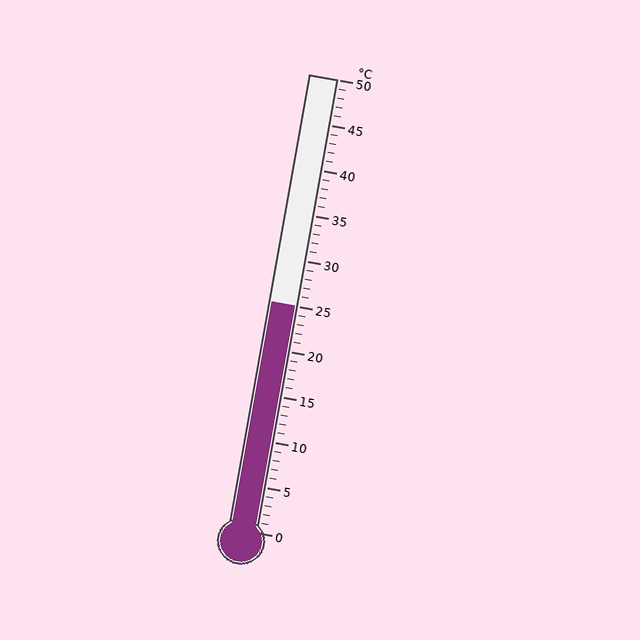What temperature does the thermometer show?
The thermometer shows approximately 25°C.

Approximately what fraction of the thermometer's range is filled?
The thermometer is filled to approximately 50% of its range.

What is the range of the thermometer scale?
The thermometer scale ranges from 0°C to 50°C.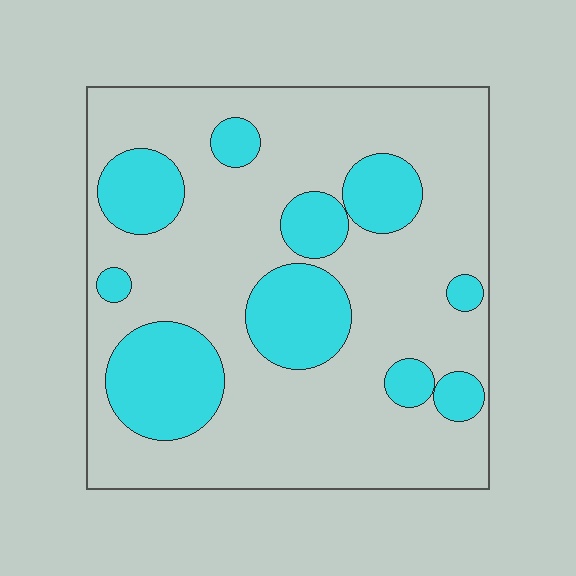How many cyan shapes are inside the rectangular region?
10.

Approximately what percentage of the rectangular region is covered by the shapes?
Approximately 25%.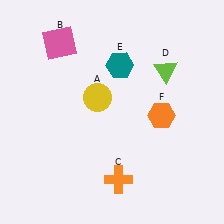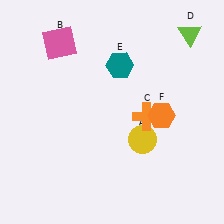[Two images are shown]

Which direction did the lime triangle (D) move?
The lime triangle (D) moved up.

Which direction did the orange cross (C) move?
The orange cross (C) moved up.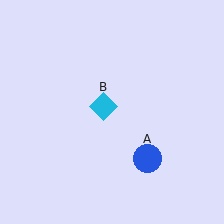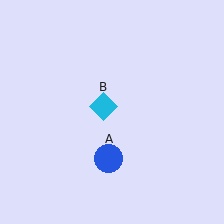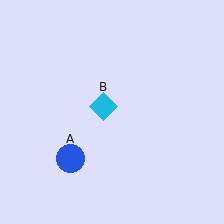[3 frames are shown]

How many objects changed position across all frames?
1 object changed position: blue circle (object A).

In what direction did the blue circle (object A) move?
The blue circle (object A) moved left.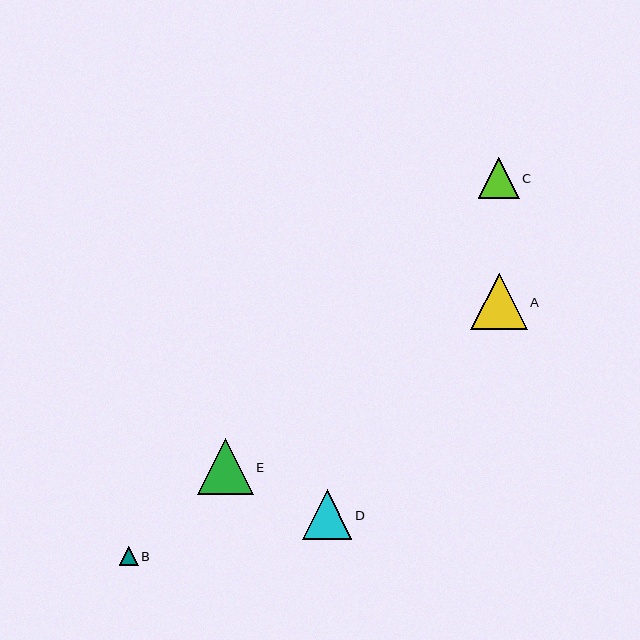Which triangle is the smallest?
Triangle B is the smallest with a size of approximately 19 pixels.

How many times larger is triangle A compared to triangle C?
Triangle A is approximately 1.4 times the size of triangle C.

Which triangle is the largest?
Triangle A is the largest with a size of approximately 56 pixels.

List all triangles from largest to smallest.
From largest to smallest: A, E, D, C, B.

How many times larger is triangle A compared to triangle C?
Triangle A is approximately 1.4 times the size of triangle C.